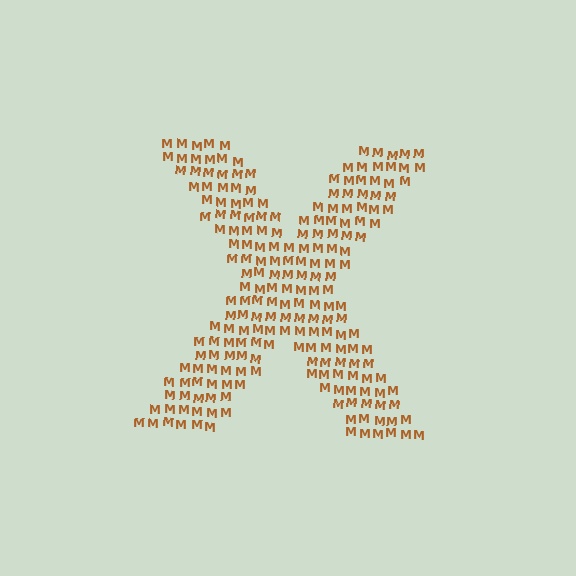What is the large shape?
The large shape is the letter X.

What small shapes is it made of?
It is made of small letter M's.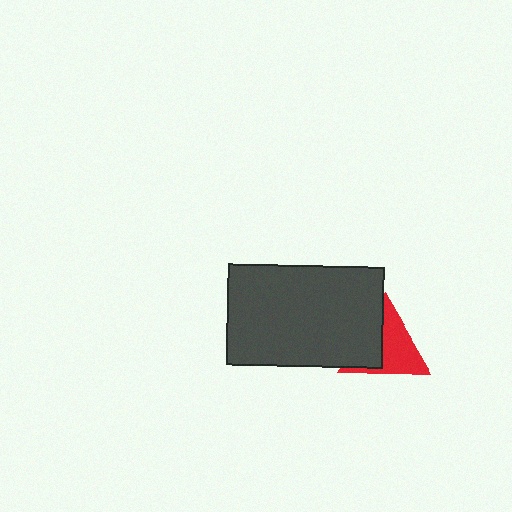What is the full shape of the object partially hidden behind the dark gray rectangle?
The partially hidden object is a red triangle.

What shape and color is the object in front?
The object in front is a dark gray rectangle.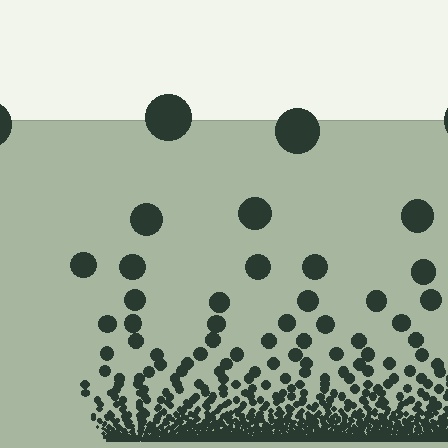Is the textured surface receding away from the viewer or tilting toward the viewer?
The surface appears to tilt toward the viewer. Texture elements get larger and sparser toward the top.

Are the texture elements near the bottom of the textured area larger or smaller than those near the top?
Smaller. The gradient is inverted — elements near the bottom are smaller and denser.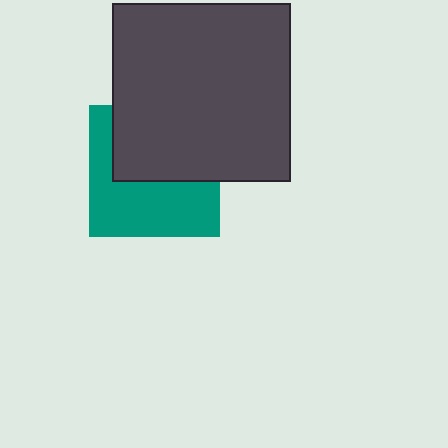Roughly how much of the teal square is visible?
About half of it is visible (roughly 52%).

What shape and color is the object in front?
The object in front is a dark gray square.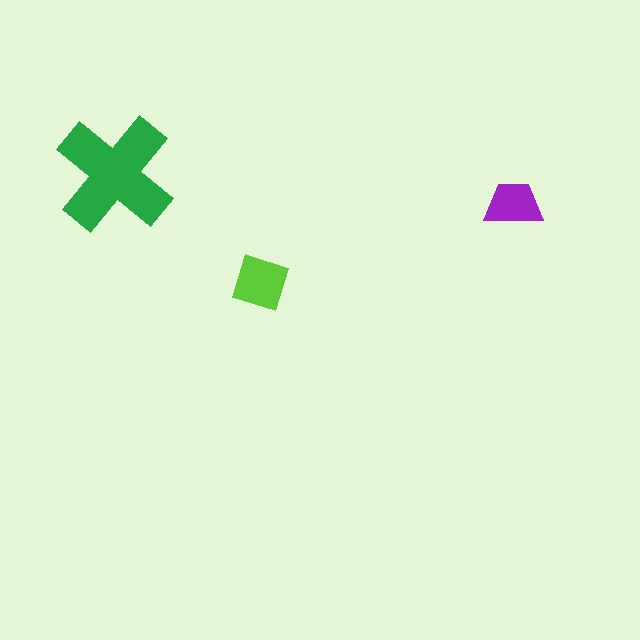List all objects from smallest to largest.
The purple trapezoid, the lime diamond, the green cross.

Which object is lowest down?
The lime diamond is bottommost.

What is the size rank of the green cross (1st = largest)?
1st.